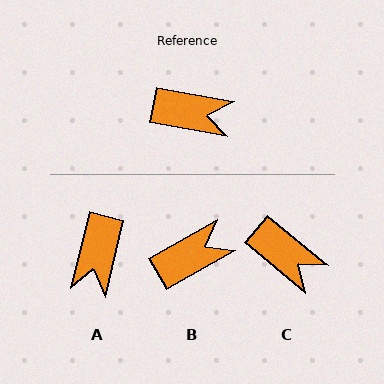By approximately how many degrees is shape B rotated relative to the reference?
Approximately 40 degrees counter-clockwise.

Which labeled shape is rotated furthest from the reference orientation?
A, about 93 degrees away.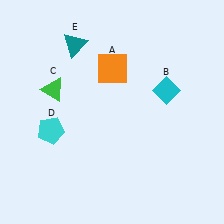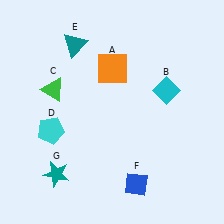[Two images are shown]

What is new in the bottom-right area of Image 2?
A blue diamond (F) was added in the bottom-right area of Image 2.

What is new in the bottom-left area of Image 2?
A teal star (G) was added in the bottom-left area of Image 2.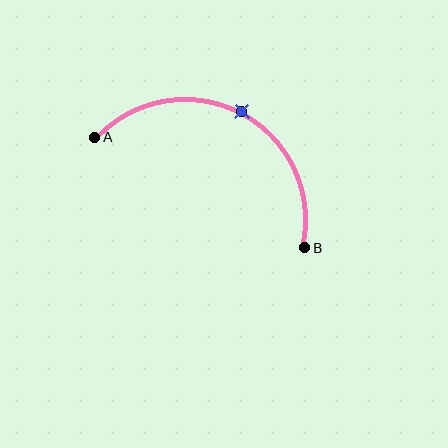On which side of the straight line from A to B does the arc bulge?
The arc bulges above the straight line connecting A and B.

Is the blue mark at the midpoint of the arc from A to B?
Yes. The blue mark lies on the arc at equal arc-length from both A and B — it is the arc midpoint.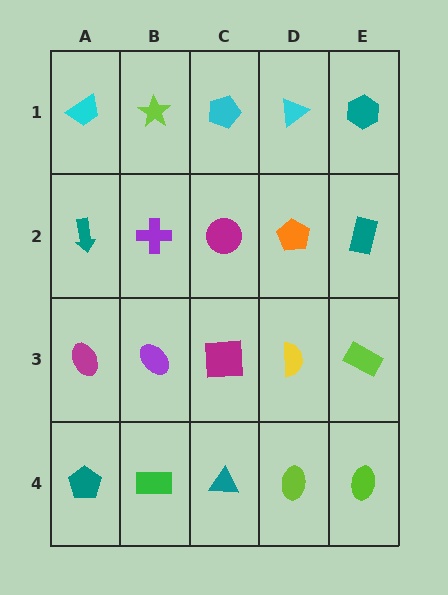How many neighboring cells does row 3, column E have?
3.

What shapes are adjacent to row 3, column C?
A magenta circle (row 2, column C), a teal triangle (row 4, column C), a purple ellipse (row 3, column B), a yellow semicircle (row 3, column D).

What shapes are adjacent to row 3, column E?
A teal rectangle (row 2, column E), a lime ellipse (row 4, column E), a yellow semicircle (row 3, column D).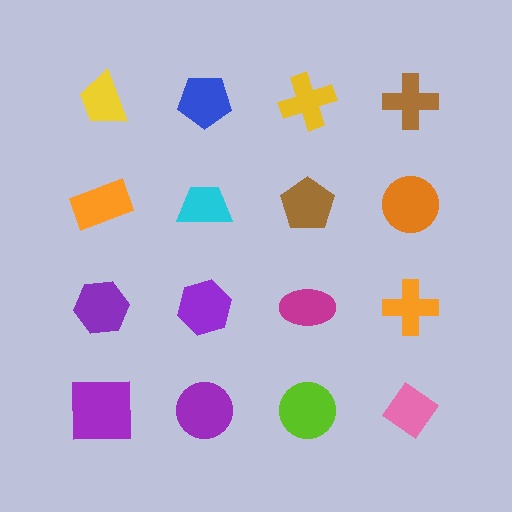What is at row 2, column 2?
A cyan trapezoid.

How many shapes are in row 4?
4 shapes.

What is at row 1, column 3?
A yellow cross.